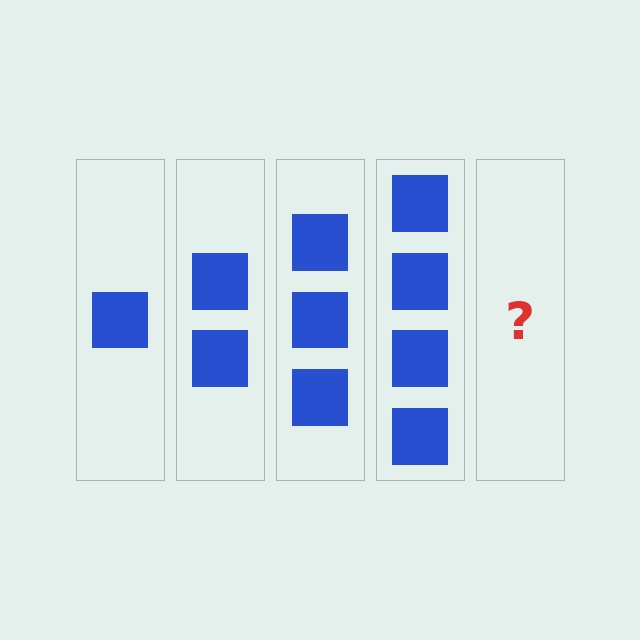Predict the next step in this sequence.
The next step is 5 squares.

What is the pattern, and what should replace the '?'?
The pattern is that each step adds one more square. The '?' should be 5 squares.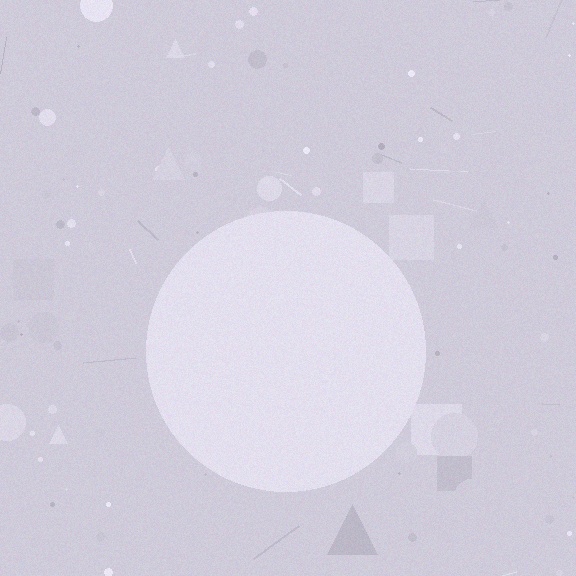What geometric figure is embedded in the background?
A circle is embedded in the background.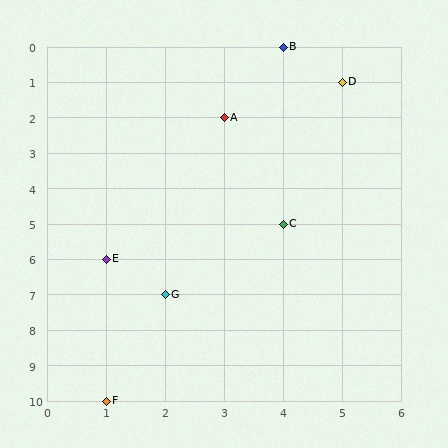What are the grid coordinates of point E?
Point E is at grid coordinates (1, 6).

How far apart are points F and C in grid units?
Points F and C are 3 columns and 5 rows apart (about 5.8 grid units diagonally).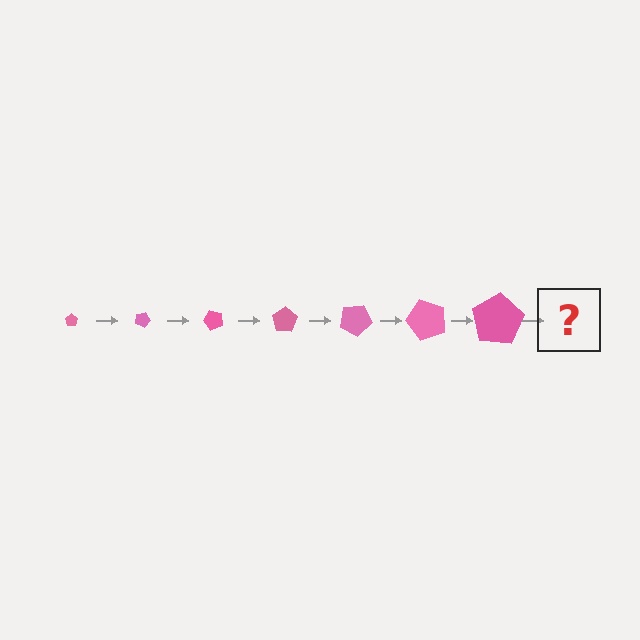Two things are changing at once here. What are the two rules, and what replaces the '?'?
The two rules are that the pentagon grows larger each step and it rotates 25 degrees each step. The '?' should be a pentagon, larger than the previous one and rotated 175 degrees from the start.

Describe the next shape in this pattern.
It should be a pentagon, larger than the previous one and rotated 175 degrees from the start.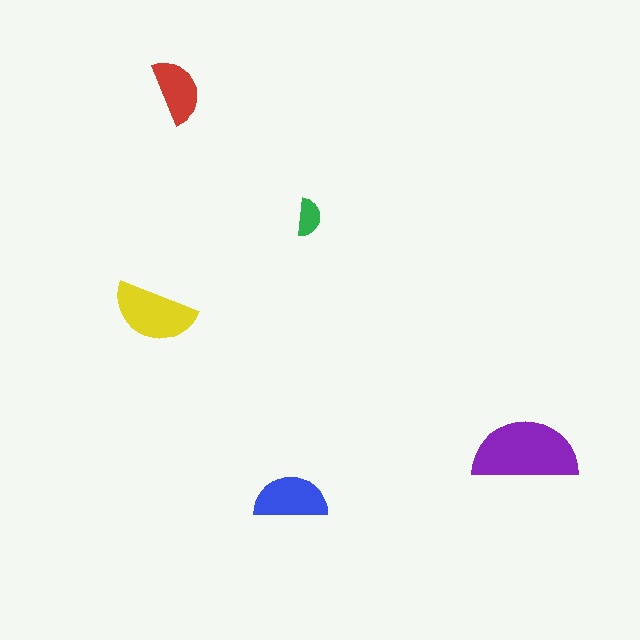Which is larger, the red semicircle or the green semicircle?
The red one.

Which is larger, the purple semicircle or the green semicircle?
The purple one.